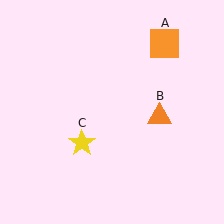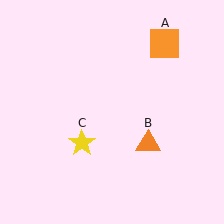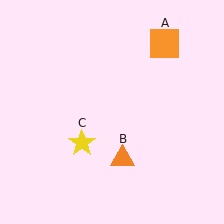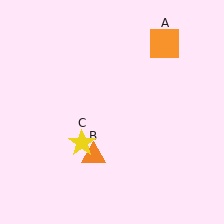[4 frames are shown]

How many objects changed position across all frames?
1 object changed position: orange triangle (object B).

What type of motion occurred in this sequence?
The orange triangle (object B) rotated clockwise around the center of the scene.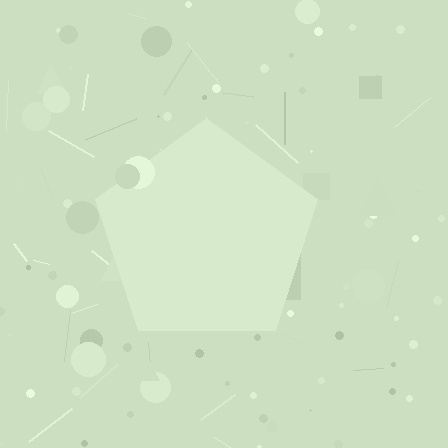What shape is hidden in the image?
A pentagon is hidden in the image.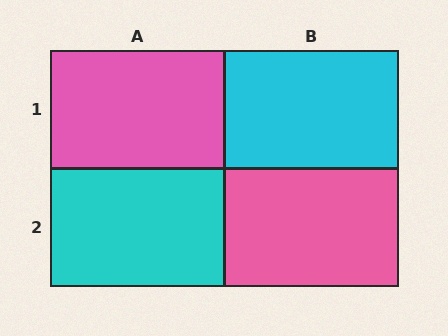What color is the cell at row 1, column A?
Pink.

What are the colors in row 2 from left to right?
Cyan, pink.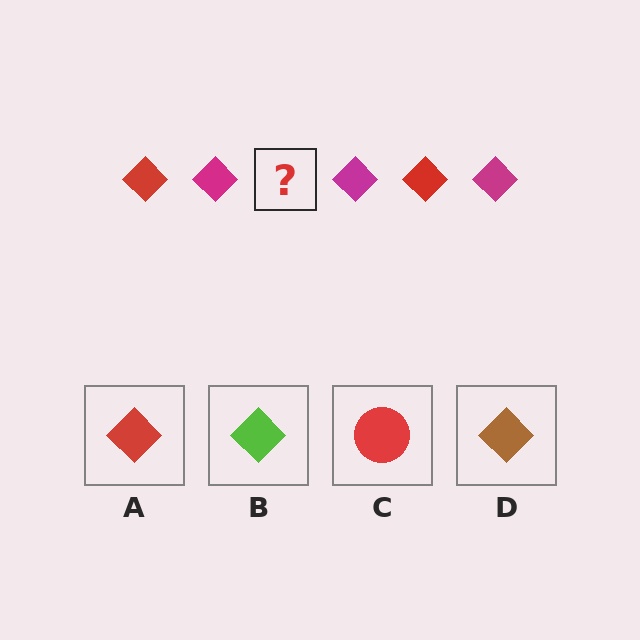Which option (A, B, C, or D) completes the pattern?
A.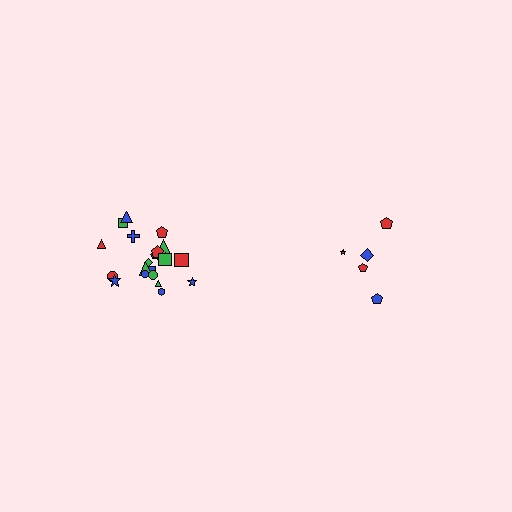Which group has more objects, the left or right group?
The left group.